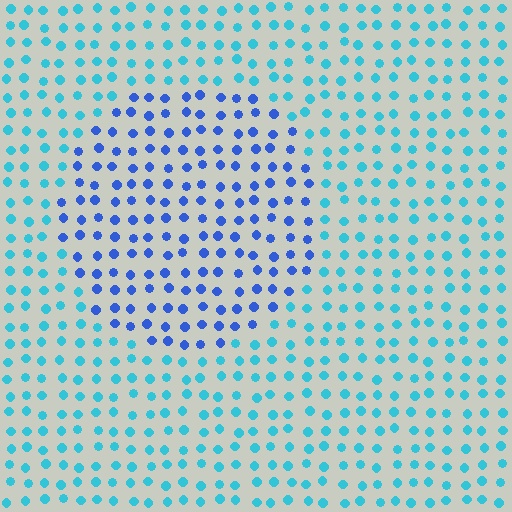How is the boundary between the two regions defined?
The boundary is defined purely by a slight shift in hue (about 38 degrees). Spacing, size, and orientation are identical on both sides.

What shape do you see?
I see a circle.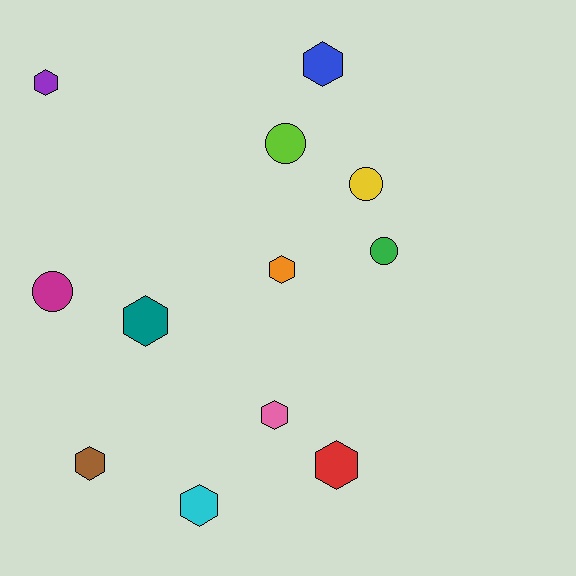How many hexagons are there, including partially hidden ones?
There are 8 hexagons.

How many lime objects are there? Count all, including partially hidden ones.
There is 1 lime object.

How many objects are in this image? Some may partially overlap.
There are 12 objects.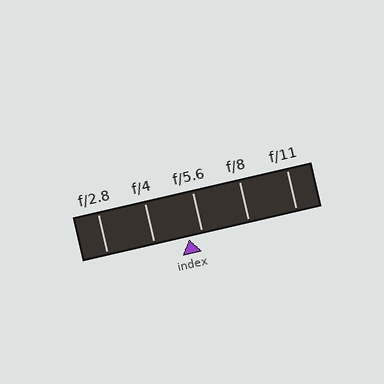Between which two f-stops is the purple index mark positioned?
The index mark is between f/4 and f/5.6.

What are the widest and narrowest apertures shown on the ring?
The widest aperture shown is f/2.8 and the narrowest is f/11.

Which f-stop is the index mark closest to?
The index mark is closest to f/5.6.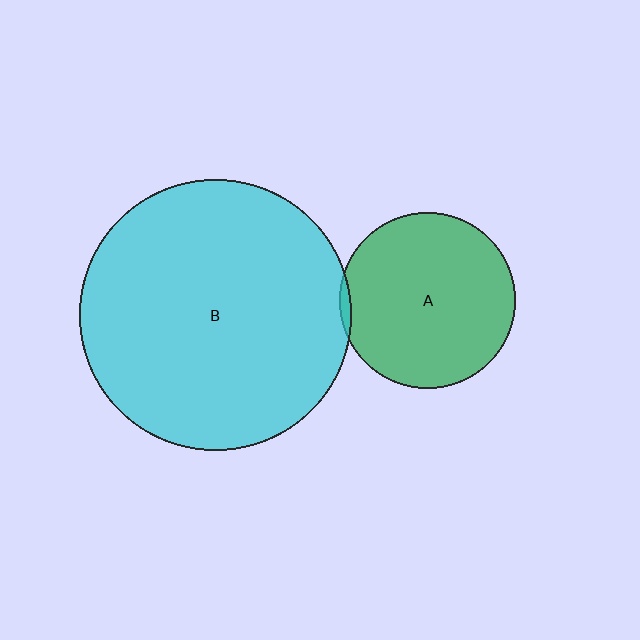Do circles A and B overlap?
Yes.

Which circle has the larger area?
Circle B (cyan).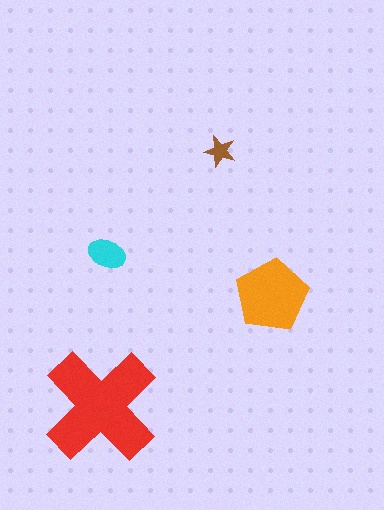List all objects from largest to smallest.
The red cross, the orange pentagon, the cyan ellipse, the brown star.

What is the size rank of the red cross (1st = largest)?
1st.